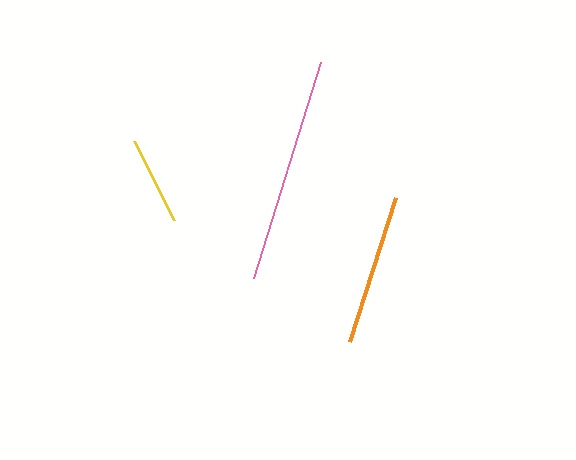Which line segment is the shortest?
The yellow line is the shortest at approximately 88 pixels.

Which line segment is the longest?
The pink line is the longest at approximately 226 pixels.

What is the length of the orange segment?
The orange segment is approximately 151 pixels long.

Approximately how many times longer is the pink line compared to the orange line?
The pink line is approximately 1.5 times the length of the orange line.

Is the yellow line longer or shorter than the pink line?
The pink line is longer than the yellow line.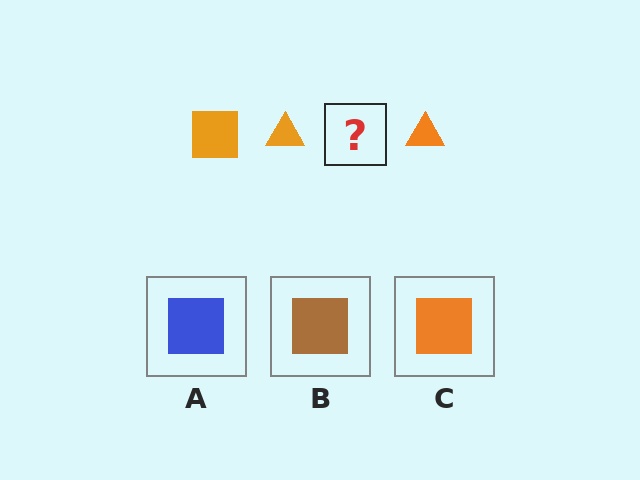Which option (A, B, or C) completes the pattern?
C.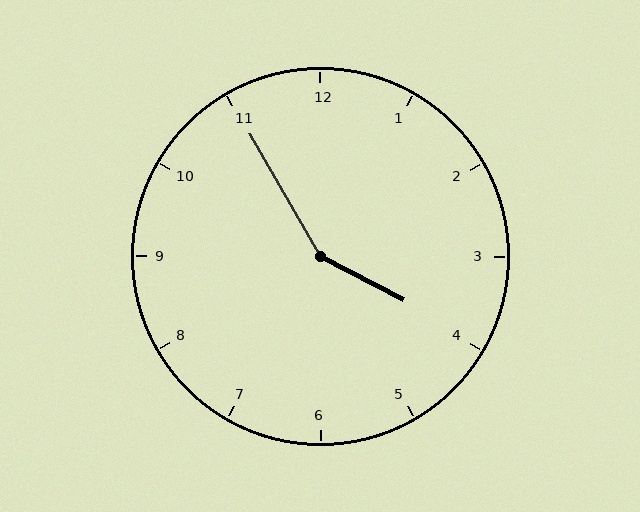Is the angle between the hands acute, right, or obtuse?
It is obtuse.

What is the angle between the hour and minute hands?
Approximately 148 degrees.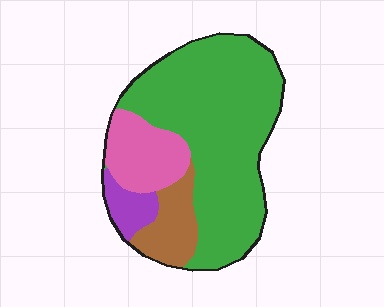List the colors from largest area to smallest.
From largest to smallest: green, pink, brown, purple.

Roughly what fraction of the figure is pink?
Pink covers roughly 15% of the figure.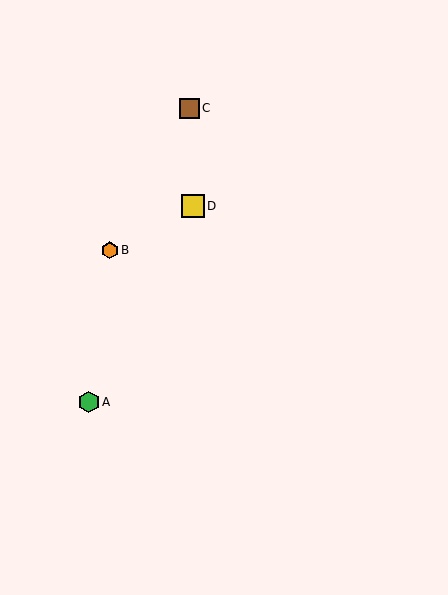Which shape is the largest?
The yellow square (labeled D) is the largest.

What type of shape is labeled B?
Shape B is an orange hexagon.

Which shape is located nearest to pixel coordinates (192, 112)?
The brown square (labeled C) at (190, 108) is nearest to that location.